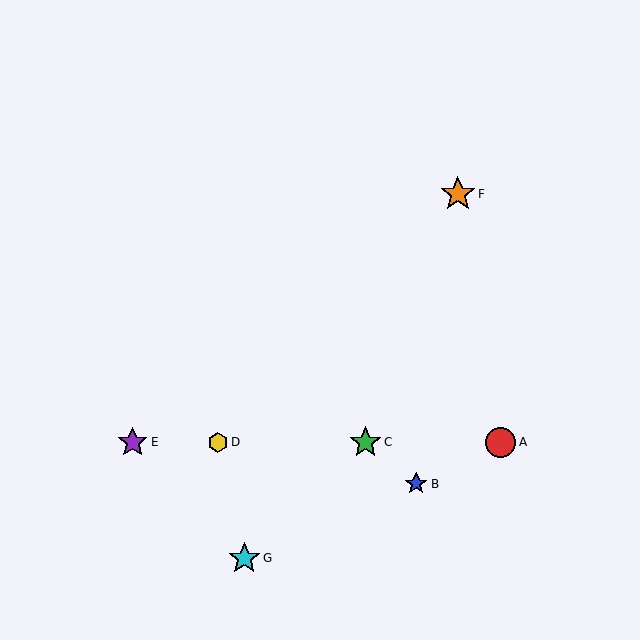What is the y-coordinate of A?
Object A is at y≈442.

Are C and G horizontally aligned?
No, C is at y≈442 and G is at y≈558.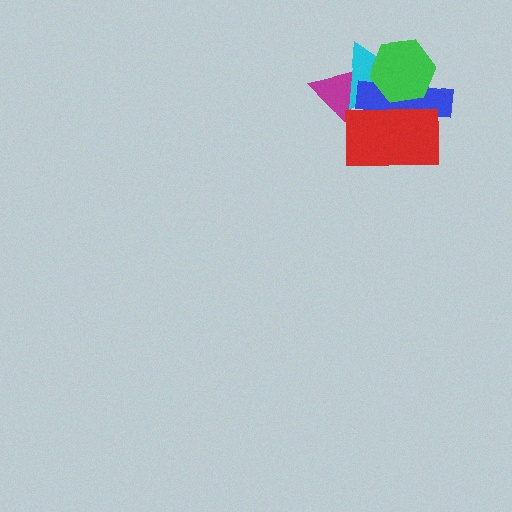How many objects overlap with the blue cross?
4 objects overlap with the blue cross.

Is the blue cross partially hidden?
Yes, it is partially covered by another shape.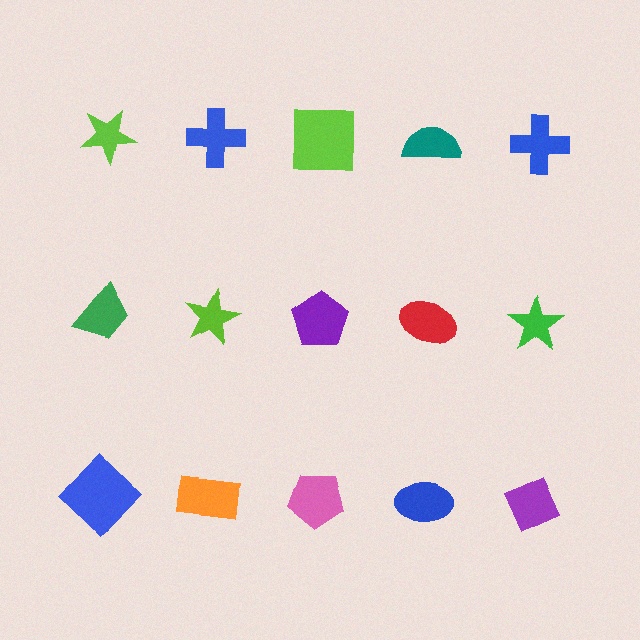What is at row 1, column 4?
A teal semicircle.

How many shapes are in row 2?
5 shapes.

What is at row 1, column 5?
A blue cross.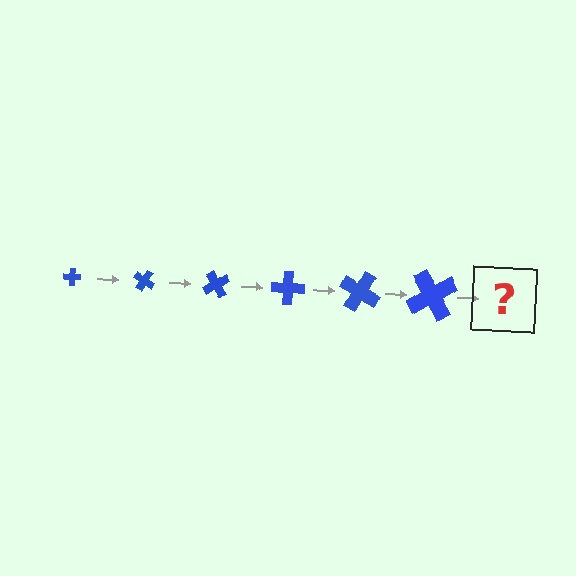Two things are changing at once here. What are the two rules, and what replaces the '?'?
The two rules are that the cross grows larger each step and it rotates 30 degrees each step. The '?' should be a cross, larger than the previous one and rotated 180 degrees from the start.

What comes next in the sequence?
The next element should be a cross, larger than the previous one and rotated 180 degrees from the start.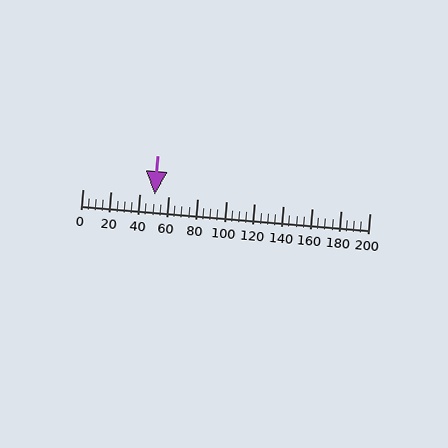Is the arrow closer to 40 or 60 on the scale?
The arrow is closer to 60.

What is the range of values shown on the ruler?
The ruler shows values from 0 to 200.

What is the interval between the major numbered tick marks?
The major tick marks are spaced 20 units apart.